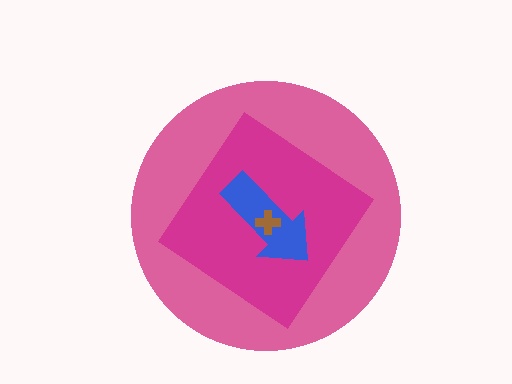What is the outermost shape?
The pink circle.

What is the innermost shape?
The brown cross.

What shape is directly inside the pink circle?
The magenta diamond.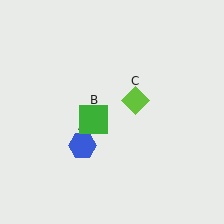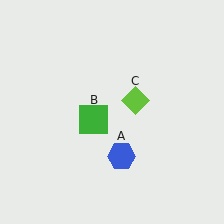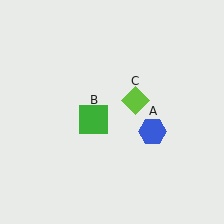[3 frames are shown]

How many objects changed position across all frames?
1 object changed position: blue hexagon (object A).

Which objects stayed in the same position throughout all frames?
Green square (object B) and lime diamond (object C) remained stationary.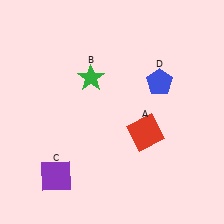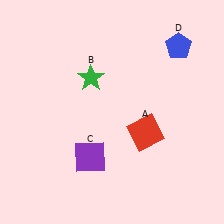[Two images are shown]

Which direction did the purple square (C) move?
The purple square (C) moved right.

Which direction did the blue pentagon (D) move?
The blue pentagon (D) moved up.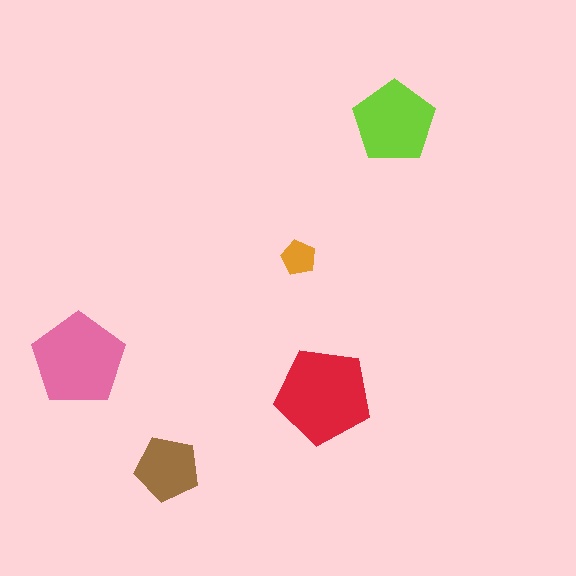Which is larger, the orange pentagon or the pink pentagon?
The pink one.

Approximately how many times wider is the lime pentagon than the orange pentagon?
About 2.5 times wider.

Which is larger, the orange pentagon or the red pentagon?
The red one.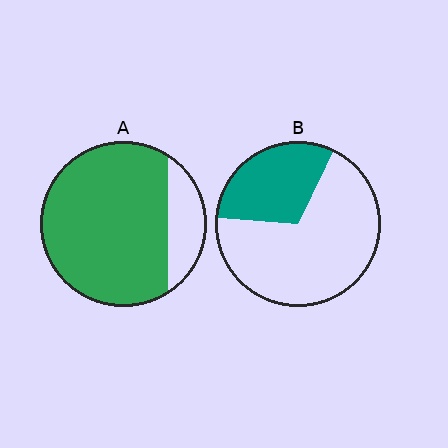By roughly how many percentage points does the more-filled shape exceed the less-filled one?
By roughly 50 percentage points (A over B).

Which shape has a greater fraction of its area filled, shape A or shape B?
Shape A.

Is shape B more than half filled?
No.